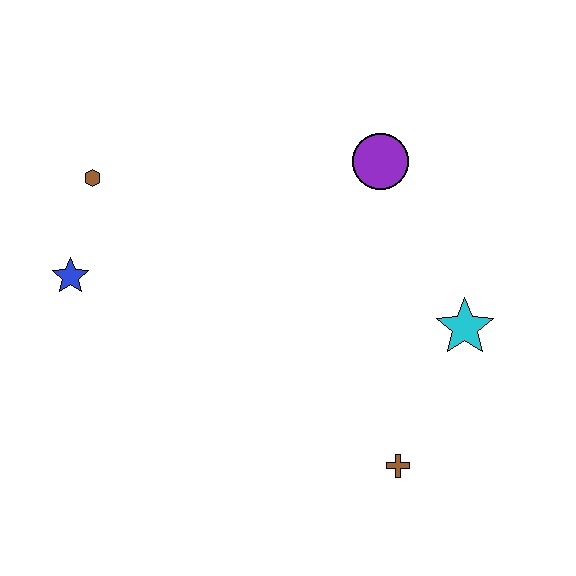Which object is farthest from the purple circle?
The blue star is farthest from the purple circle.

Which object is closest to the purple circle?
The cyan star is closest to the purple circle.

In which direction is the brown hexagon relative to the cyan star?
The brown hexagon is to the left of the cyan star.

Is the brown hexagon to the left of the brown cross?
Yes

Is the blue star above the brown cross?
Yes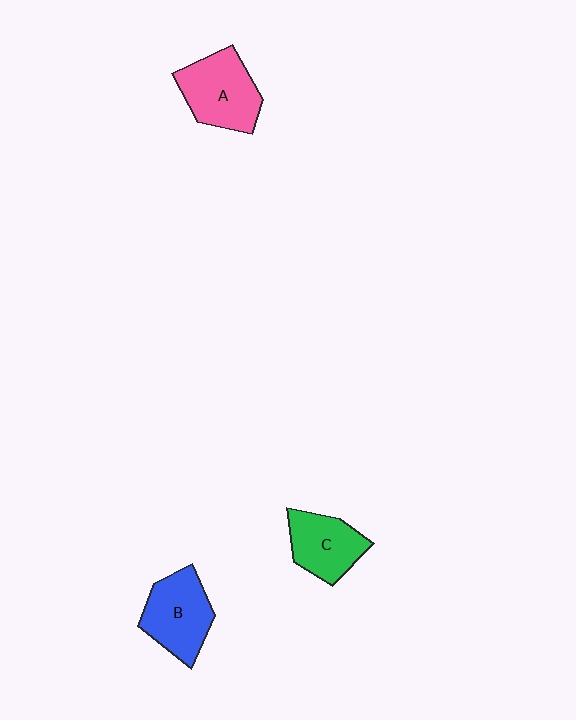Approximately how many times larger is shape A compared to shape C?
Approximately 1.2 times.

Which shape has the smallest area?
Shape C (green).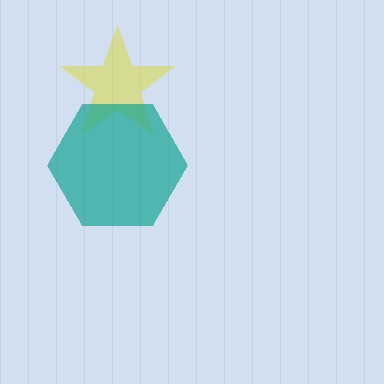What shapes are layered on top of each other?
The layered shapes are: a yellow star, a teal hexagon.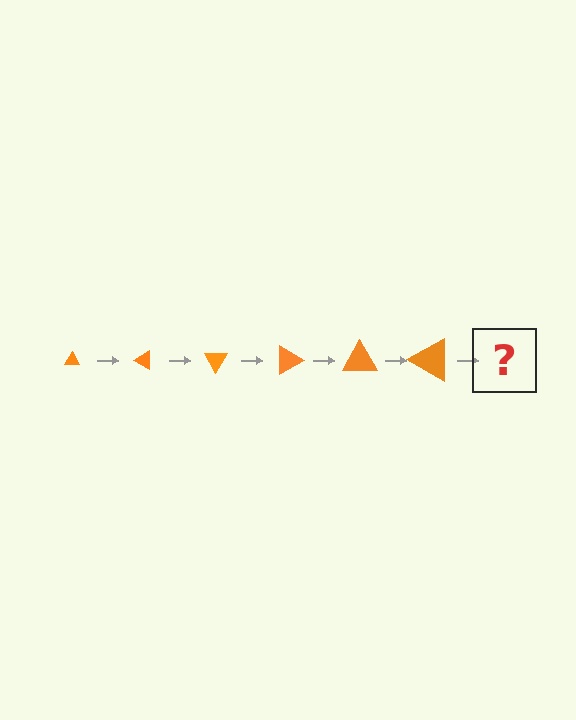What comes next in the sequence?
The next element should be a triangle, larger than the previous one and rotated 180 degrees from the start.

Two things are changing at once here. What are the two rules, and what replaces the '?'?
The two rules are that the triangle grows larger each step and it rotates 30 degrees each step. The '?' should be a triangle, larger than the previous one and rotated 180 degrees from the start.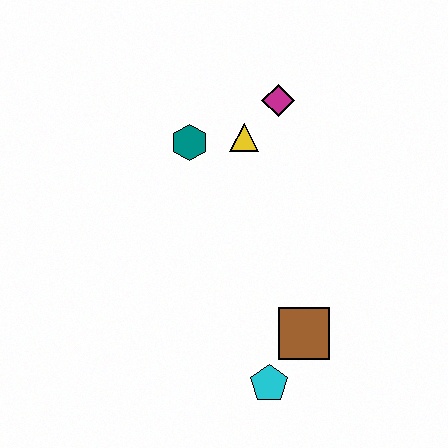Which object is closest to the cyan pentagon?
The brown square is closest to the cyan pentagon.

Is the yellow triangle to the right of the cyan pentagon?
No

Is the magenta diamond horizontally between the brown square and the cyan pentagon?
Yes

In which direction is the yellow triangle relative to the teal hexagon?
The yellow triangle is to the right of the teal hexagon.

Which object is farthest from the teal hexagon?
The cyan pentagon is farthest from the teal hexagon.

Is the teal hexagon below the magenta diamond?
Yes